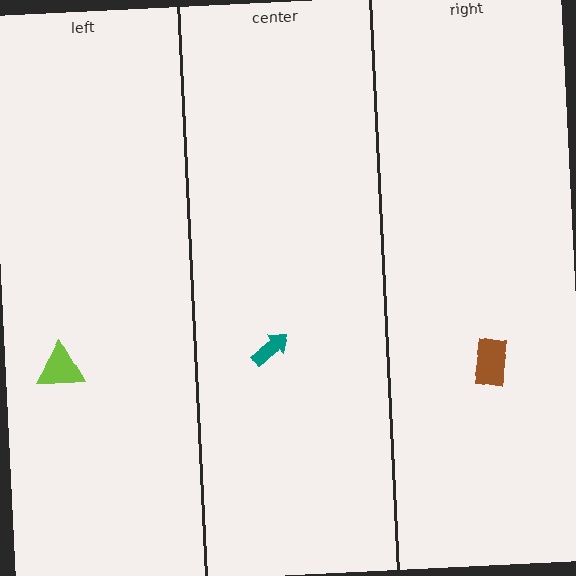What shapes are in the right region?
The brown rectangle.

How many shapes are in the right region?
1.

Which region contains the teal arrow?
The center region.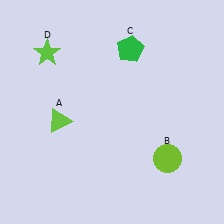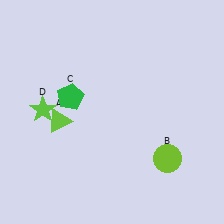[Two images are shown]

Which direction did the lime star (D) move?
The lime star (D) moved down.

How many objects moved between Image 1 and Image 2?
2 objects moved between the two images.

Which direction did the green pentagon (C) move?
The green pentagon (C) moved left.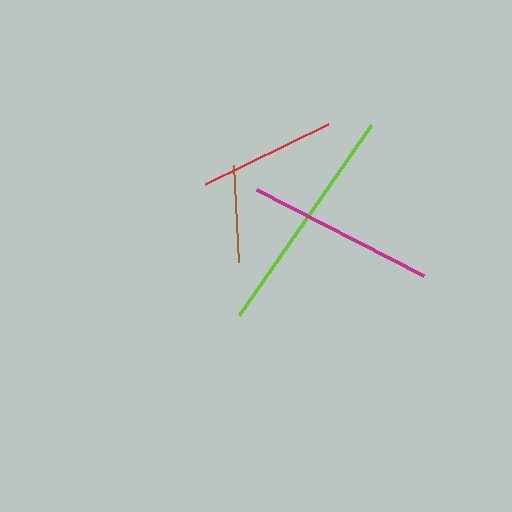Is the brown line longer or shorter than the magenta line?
The magenta line is longer than the brown line.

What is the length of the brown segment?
The brown segment is approximately 97 pixels long.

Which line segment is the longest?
The lime line is the longest at approximately 231 pixels.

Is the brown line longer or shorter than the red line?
The red line is longer than the brown line.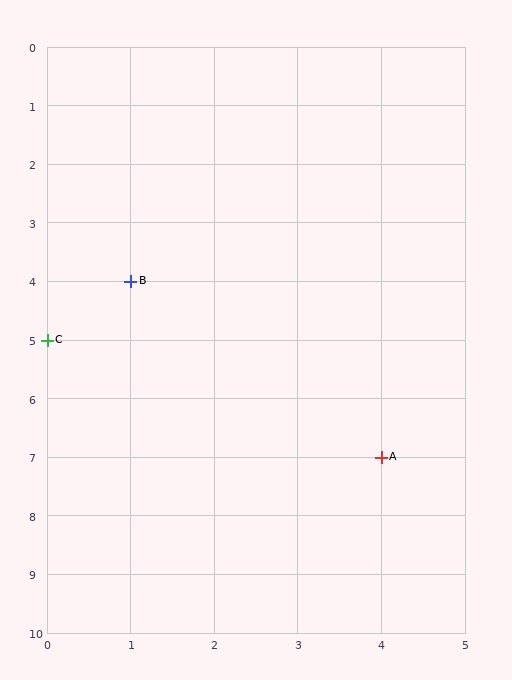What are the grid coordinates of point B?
Point B is at grid coordinates (1, 4).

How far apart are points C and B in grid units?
Points C and B are 1 column and 1 row apart (about 1.4 grid units diagonally).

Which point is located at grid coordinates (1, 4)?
Point B is at (1, 4).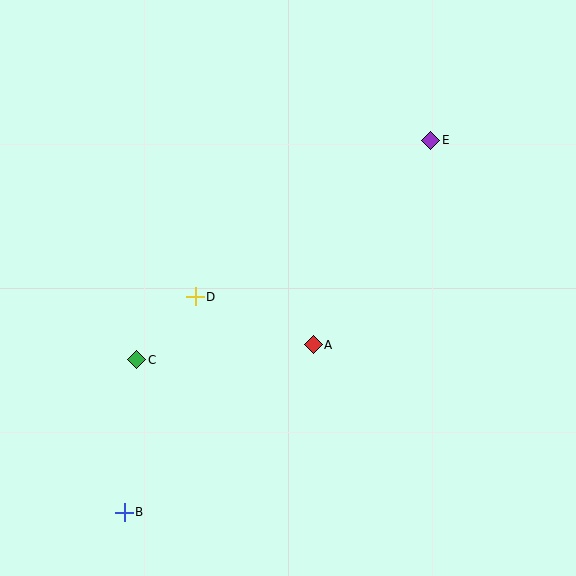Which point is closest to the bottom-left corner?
Point B is closest to the bottom-left corner.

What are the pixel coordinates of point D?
Point D is at (195, 297).